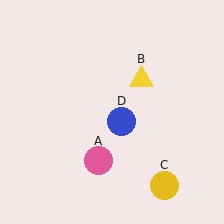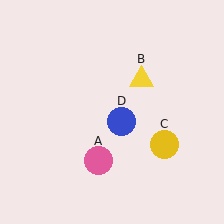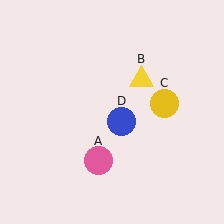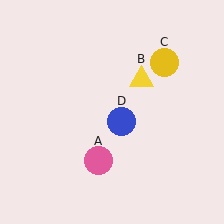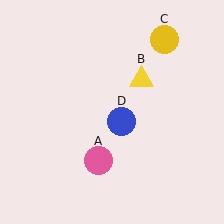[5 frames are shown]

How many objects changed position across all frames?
1 object changed position: yellow circle (object C).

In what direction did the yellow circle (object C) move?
The yellow circle (object C) moved up.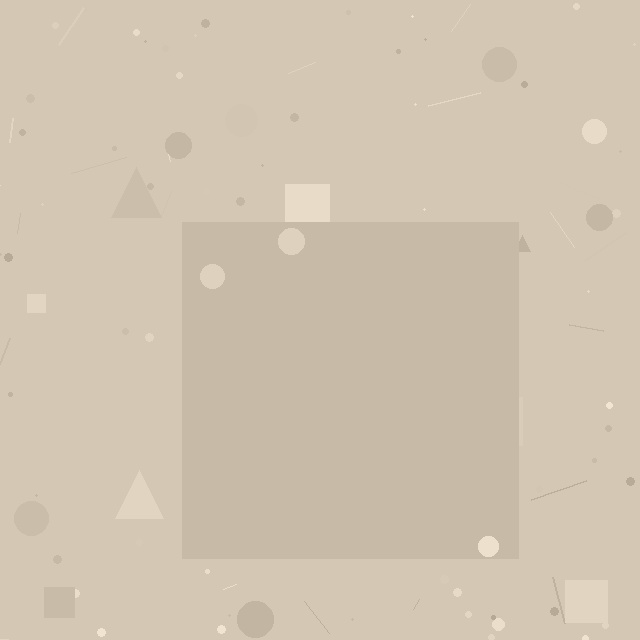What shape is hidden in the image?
A square is hidden in the image.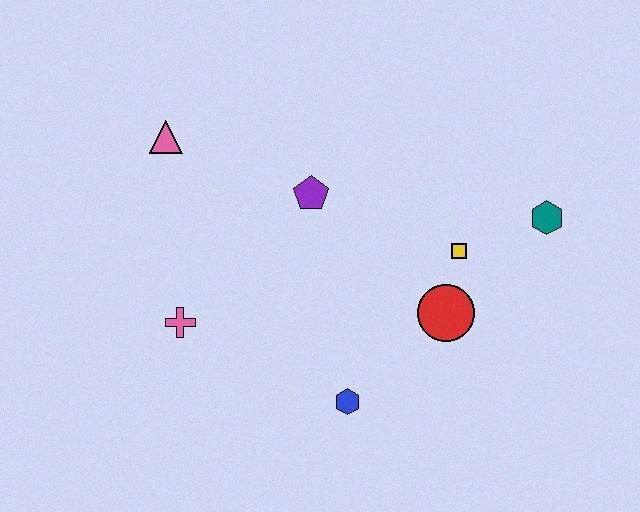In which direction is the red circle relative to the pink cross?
The red circle is to the right of the pink cross.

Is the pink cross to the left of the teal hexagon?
Yes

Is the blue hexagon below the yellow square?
Yes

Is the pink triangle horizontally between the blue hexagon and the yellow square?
No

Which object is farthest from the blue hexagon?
The pink triangle is farthest from the blue hexagon.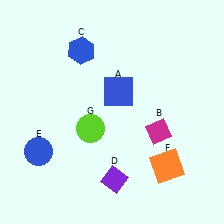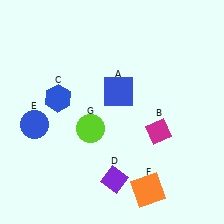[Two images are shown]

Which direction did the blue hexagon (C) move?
The blue hexagon (C) moved down.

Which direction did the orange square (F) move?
The orange square (F) moved down.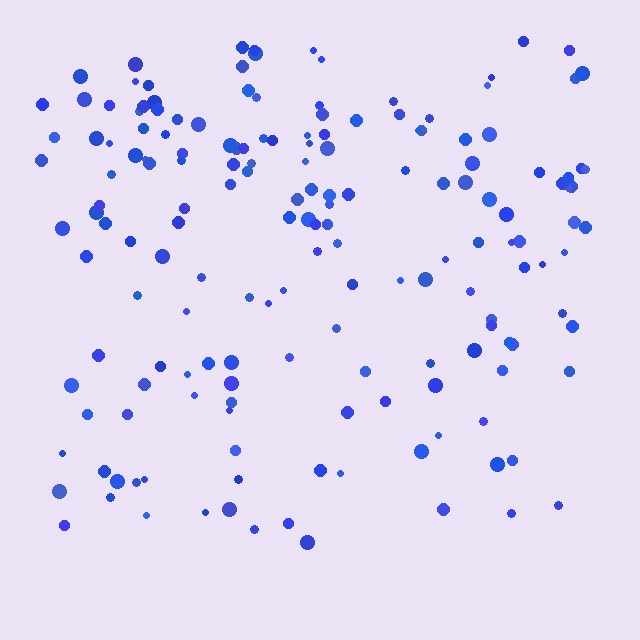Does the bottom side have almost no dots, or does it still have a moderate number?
Still a moderate number, just noticeably fewer than the top.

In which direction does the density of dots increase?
From bottom to top, with the top side densest.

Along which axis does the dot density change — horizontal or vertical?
Vertical.